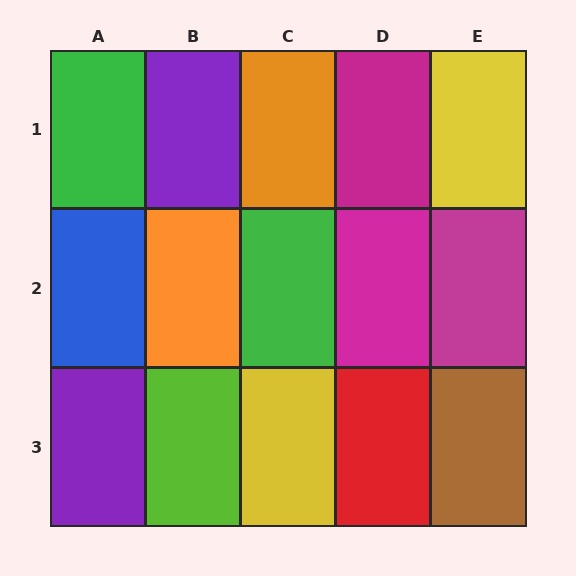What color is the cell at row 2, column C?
Green.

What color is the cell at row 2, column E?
Magenta.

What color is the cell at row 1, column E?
Yellow.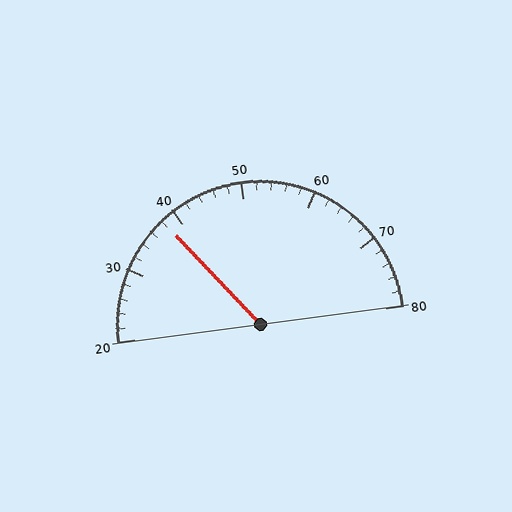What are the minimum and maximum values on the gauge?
The gauge ranges from 20 to 80.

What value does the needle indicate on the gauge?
The needle indicates approximately 38.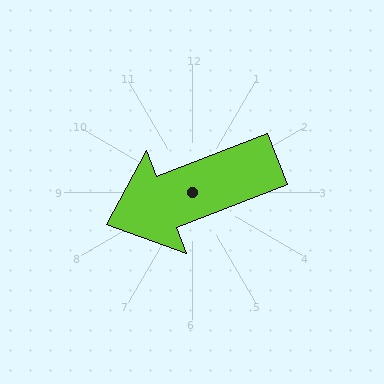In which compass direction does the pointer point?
West.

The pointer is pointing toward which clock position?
Roughly 8 o'clock.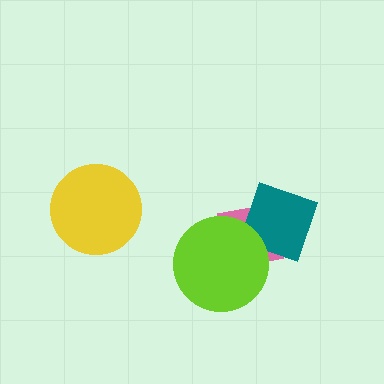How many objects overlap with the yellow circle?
0 objects overlap with the yellow circle.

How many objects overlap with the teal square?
1 object overlaps with the teal square.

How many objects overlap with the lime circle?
1 object overlaps with the lime circle.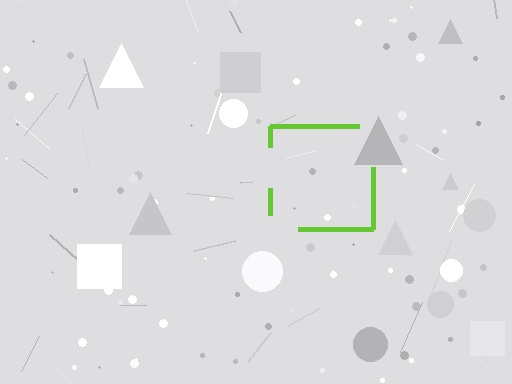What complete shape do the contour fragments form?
The contour fragments form a square.